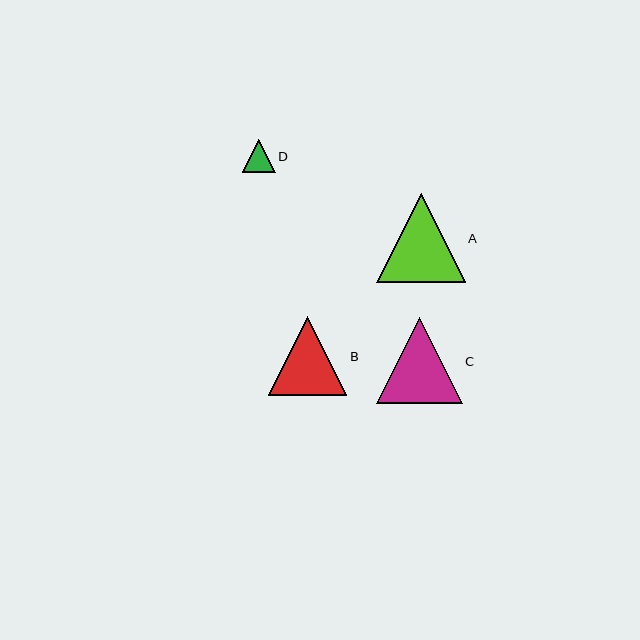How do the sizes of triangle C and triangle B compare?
Triangle C and triangle B are approximately the same size.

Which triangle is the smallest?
Triangle D is the smallest with a size of approximately 33 pixels.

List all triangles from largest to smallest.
From largest to smallest: A, C, B, D.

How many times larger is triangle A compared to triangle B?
Triangle A is approximately 1.1 times the size of triangle B.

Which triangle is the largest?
Triangle A is the largest with a size of approximately 89 pixels.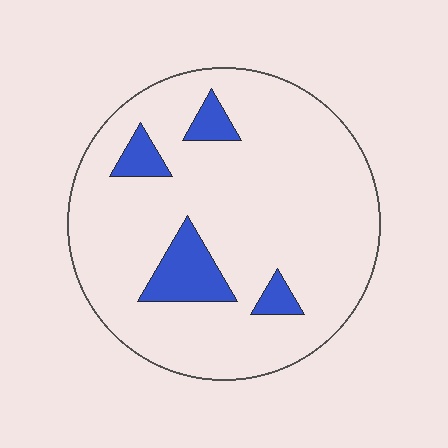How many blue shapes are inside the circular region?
4.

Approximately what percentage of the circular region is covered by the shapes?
Approximately 10%.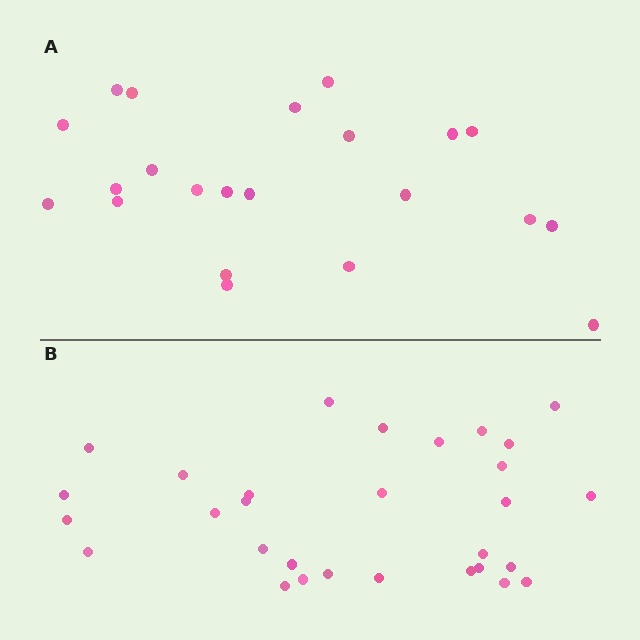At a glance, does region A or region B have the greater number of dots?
Region B (the bottom region) has more dots.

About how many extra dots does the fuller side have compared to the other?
Region B has roughly 8 or so more dots than region A.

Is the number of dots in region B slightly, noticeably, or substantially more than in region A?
Region B has noticeably more, but not dramatically so. The ratio is roughly 1.4 to 1.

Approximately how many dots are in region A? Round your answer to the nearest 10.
About 20 dots. (The exact count is 22, which rounds to 20.)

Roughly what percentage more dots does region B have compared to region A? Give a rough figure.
About 35% more.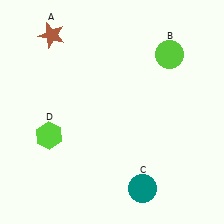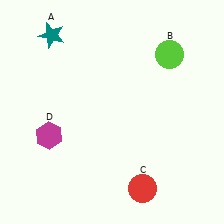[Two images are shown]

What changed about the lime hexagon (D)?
In Image 1, D is lime. In Image 2, it changed to magenta.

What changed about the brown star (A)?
In Image 1, A is brown. In Image 2, it changed to teal.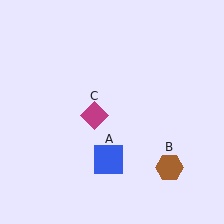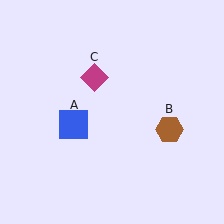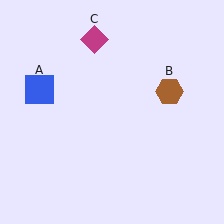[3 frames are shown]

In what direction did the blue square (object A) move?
The blue square (object A) moved up and to the left.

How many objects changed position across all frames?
3 objects changed position: blue square (object A), brown hexagon (object B), magenta diamond (object C).